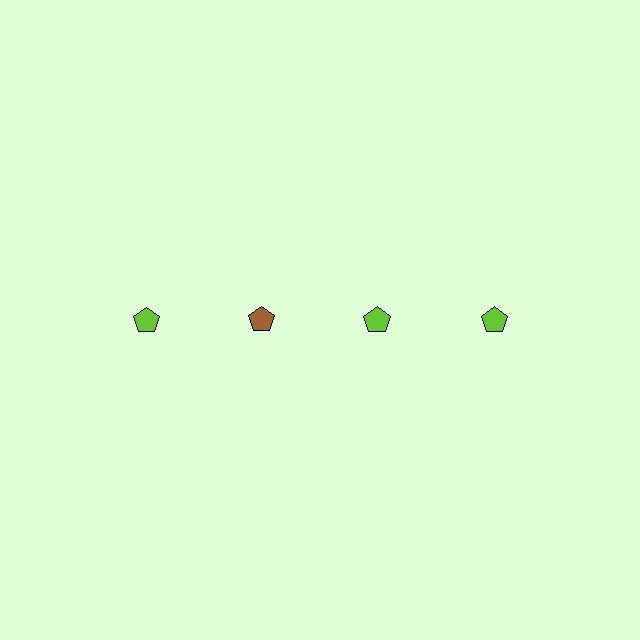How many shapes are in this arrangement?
There are 4 shapes arranged in a grid pattern.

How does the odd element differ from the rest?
It has a different color: brown instead of lime.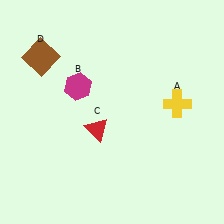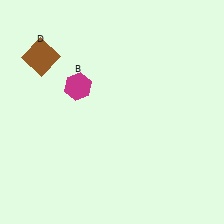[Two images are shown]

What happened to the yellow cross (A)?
The yellow cross (A) was removed in Image 2. It was in the top-right area of Image 1.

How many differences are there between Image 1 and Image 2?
There are 2 differences between the two images.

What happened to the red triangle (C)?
The red triangle (C) was removed in Image 2. It was in the bottom-left area of Image 1.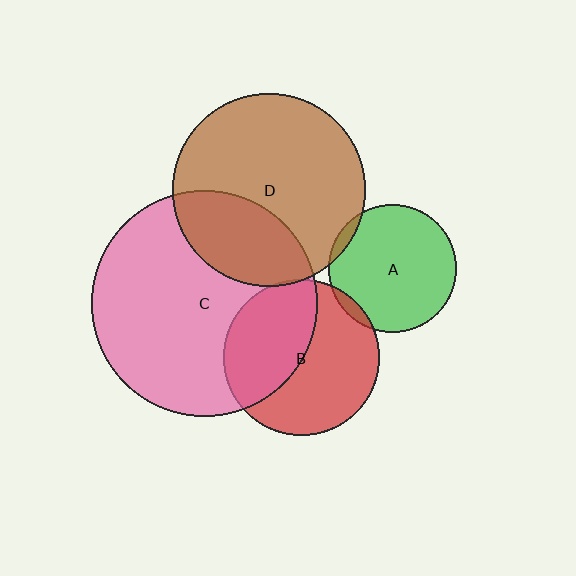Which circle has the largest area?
Circle C (pink).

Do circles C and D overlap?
Yes.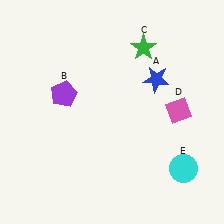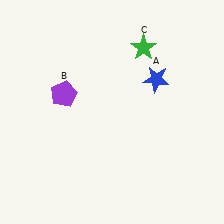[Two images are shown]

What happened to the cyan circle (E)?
The cyan circle (E) was removed in Image 2. It was in the bottom-right area of Image 1.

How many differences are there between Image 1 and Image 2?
There are 2 differences between the two images.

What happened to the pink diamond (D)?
The pink diamond (D) was removed in Image 2. It was in the top-right area of Image 1.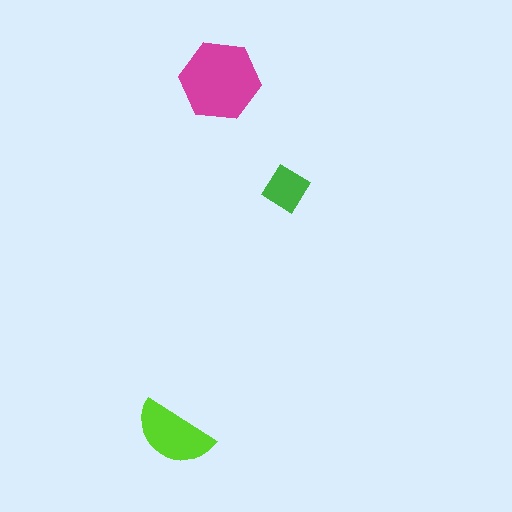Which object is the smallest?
The green diamond.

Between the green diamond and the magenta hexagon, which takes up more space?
The magenta hexagon.